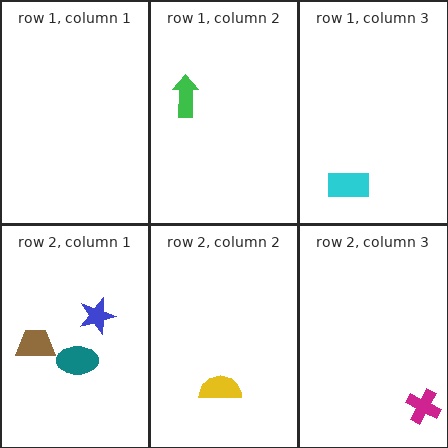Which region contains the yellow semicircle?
The row 2, column 2 region.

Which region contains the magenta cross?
The row 2, column 3 region.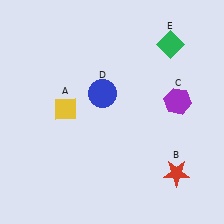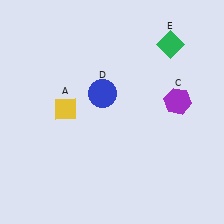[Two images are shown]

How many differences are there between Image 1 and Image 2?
There is 1 difference between the two images.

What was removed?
The red star (B) was removed in Image 2.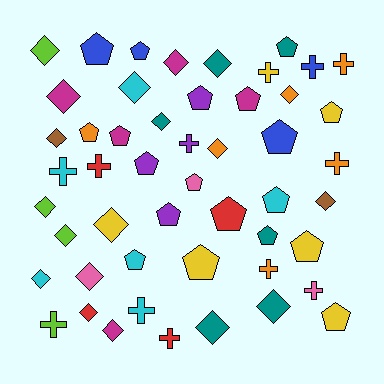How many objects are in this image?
There are 50 objects.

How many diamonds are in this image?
There are 19 diamonds.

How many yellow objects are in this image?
There are 6 yellow objects.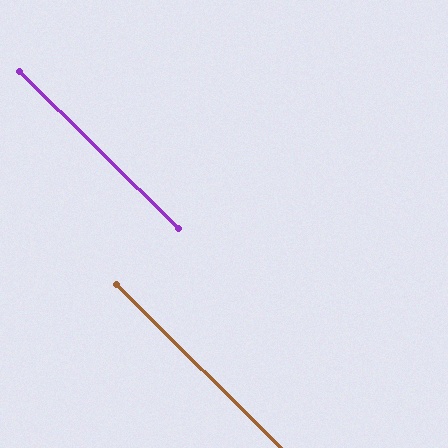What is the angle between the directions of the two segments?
Approximately 0 degrees.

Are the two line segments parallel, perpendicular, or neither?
Parallel — their directions differ by only 0.4°.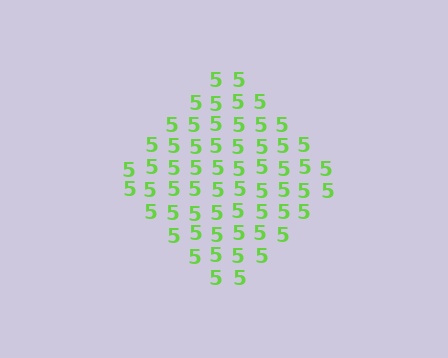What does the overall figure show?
The overall figure shows a diamond.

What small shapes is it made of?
It is made of small digit 5's.